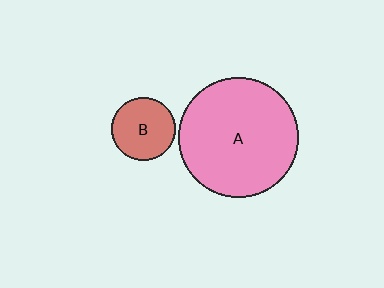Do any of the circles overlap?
No, none of the circles overlap.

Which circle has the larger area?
Circle A (pink).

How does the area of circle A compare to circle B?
Approximately 3.6 times.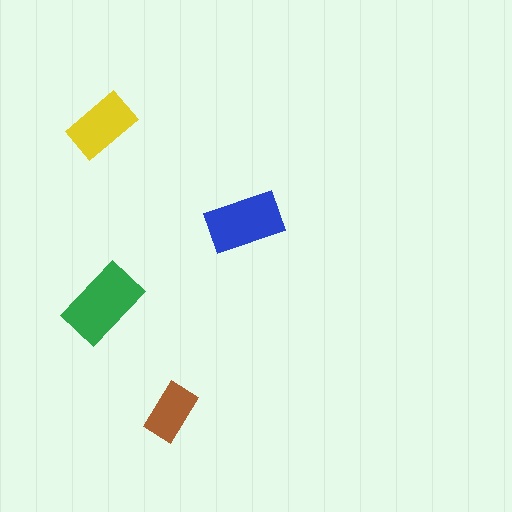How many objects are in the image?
There are 4 objects in the image.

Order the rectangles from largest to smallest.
the green one, the blue one, the yellow one, the brown one.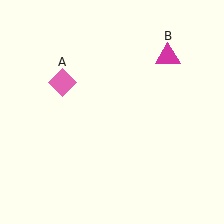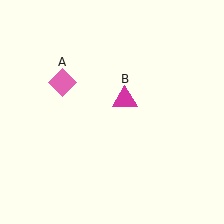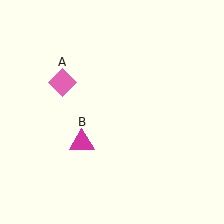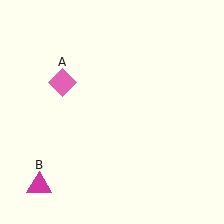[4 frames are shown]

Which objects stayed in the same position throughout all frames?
Pink diamond (object A) remained stationary.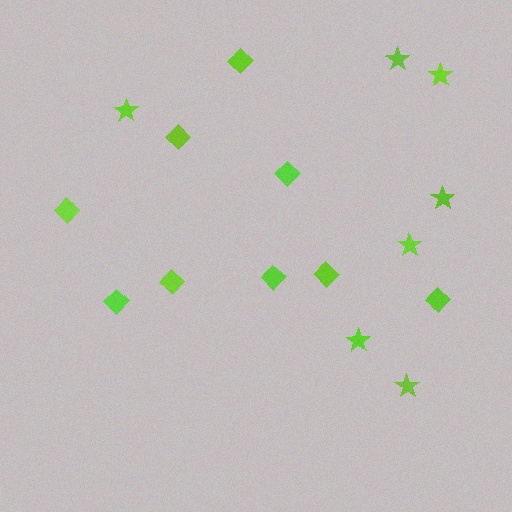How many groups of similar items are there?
There are 2 groups: one group of stars (7) and one group of diamonds (9).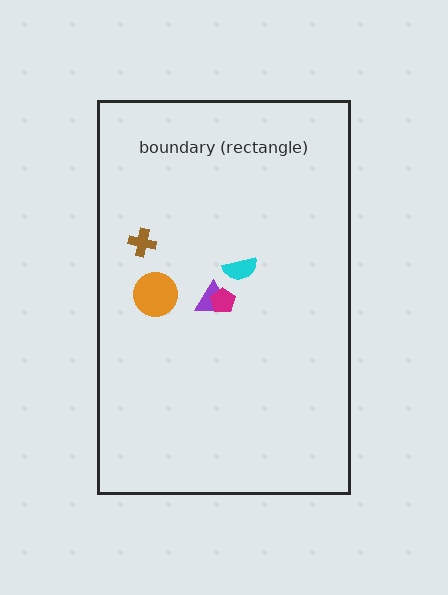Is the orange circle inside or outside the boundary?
Inside.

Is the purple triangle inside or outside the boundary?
Inside.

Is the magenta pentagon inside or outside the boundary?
Inside.